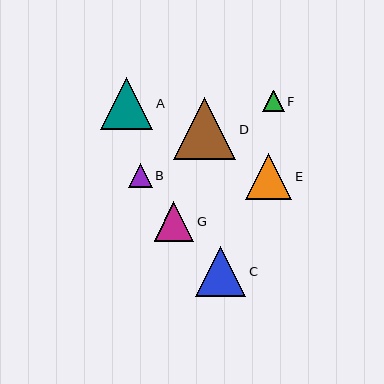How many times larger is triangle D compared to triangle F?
Triangle D is approximately 2.9 times the size of triangle F.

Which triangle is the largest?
Triangle D is the largest with a size of approximately 62 pixels.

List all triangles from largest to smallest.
From largest to smallest: D, A, C, E, G, B, F.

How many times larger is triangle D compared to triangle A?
Triangle D is approximately 1.2 times the size of triangle A.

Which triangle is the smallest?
Triangle F is the smallest with a size of approximately 21 pixels.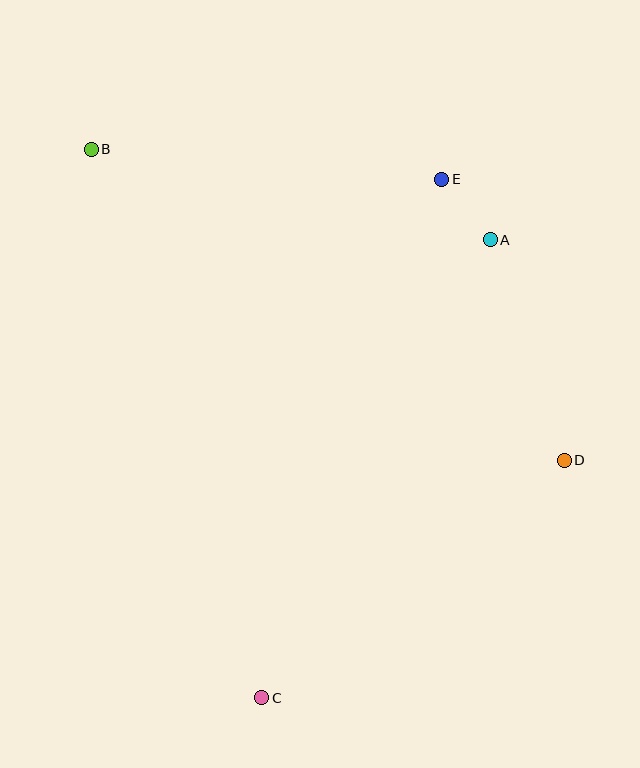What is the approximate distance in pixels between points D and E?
The distance between D and E is approximately 306 pixels.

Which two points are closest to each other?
Points A and E are closest to each other.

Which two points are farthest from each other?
Points B and C are farthest from each other.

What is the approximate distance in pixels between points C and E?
The distance between C and E is approximately 549 pixels.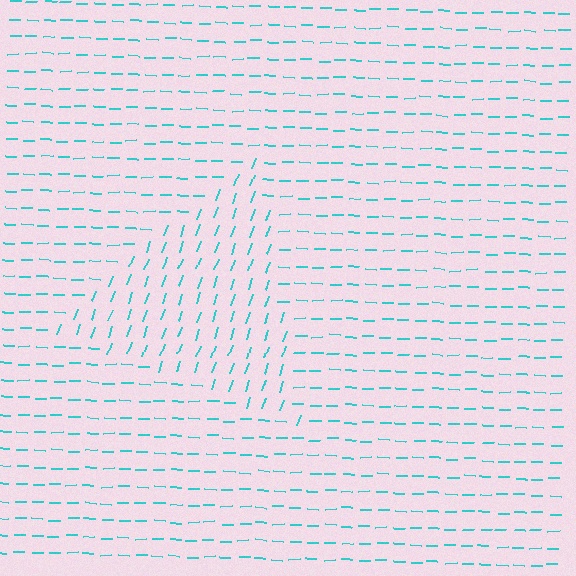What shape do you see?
I see a triangle.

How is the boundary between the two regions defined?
The boundary is defined purely by a change in line orientation (approximately 72 degrees difference). All lines are the same color and thickness.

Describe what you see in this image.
The image is filled with small cyan line segments. A triangle region in the image has lines oriented differently from the surrounding lines, creating a visible texture boundary.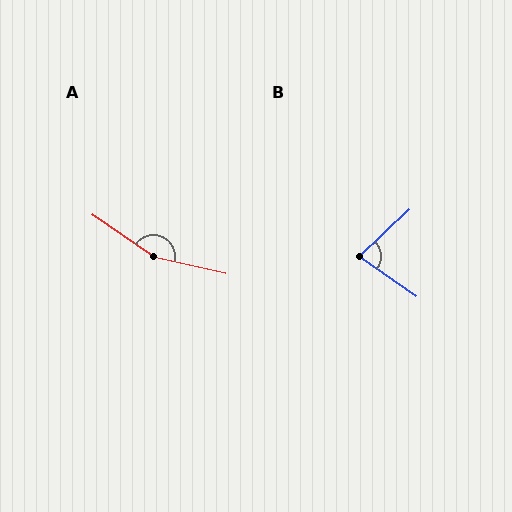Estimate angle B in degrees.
Approximately 78 degrees.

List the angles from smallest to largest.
B (78°), A (158°).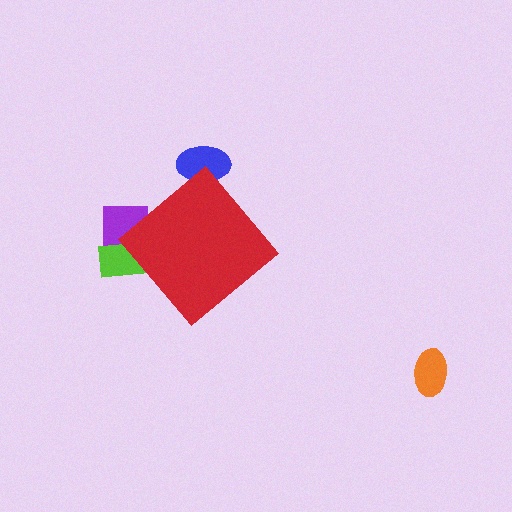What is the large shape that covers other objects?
A red diamond.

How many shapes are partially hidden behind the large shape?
3 shapes are partially hidden.